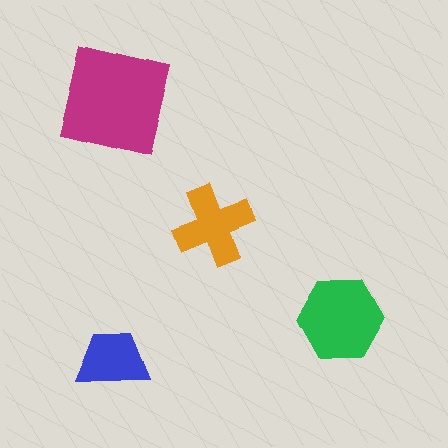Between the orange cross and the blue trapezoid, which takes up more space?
The orange cross.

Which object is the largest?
The magenta square.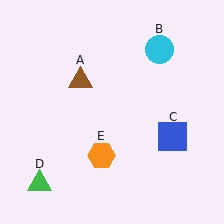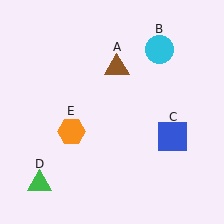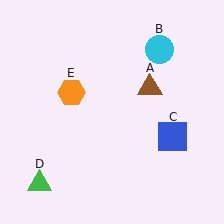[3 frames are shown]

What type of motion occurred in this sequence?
The brown triangle (object A), orange hexagon (object E) rotated clockwise around the center of the scene.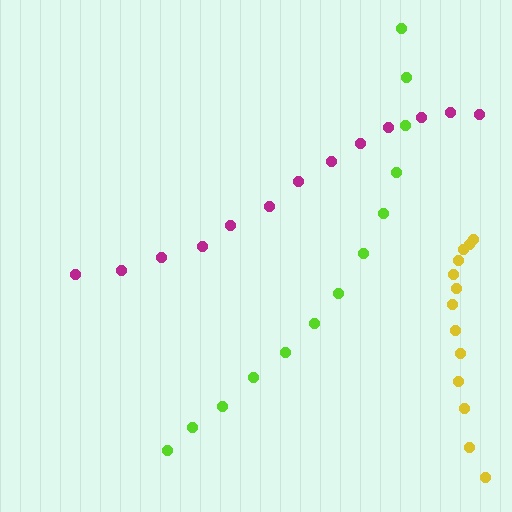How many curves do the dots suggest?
There are 3 distinct paths.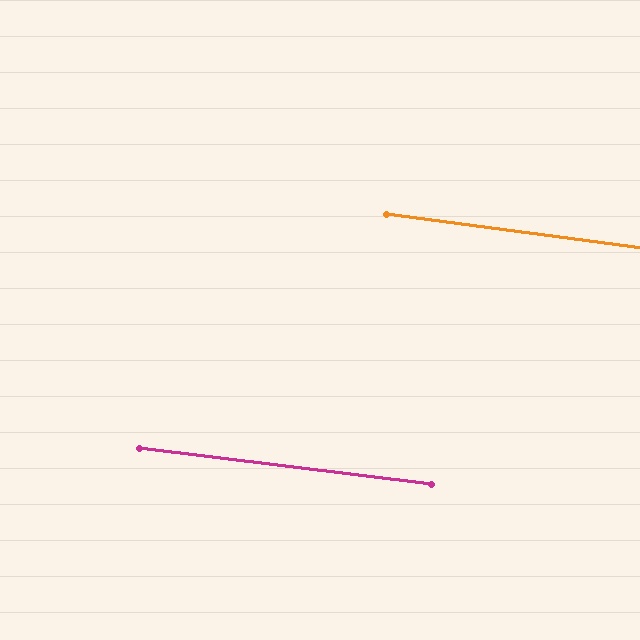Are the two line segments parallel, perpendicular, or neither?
Parallel — their directions differ by only 0.5°.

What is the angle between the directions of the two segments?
Approximately 1 degree.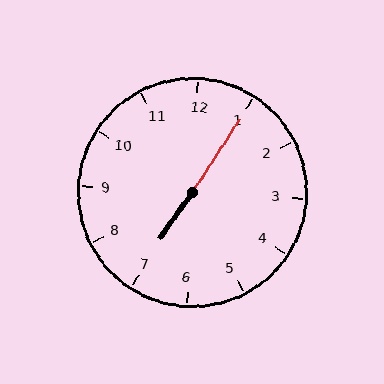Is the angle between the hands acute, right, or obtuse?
It is obtuse.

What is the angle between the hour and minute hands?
Approximately 178 degrees.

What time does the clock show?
7:05.